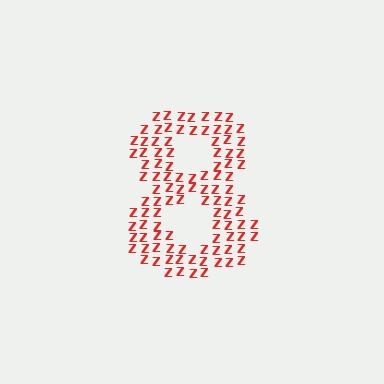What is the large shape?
The large shape is the digit 8.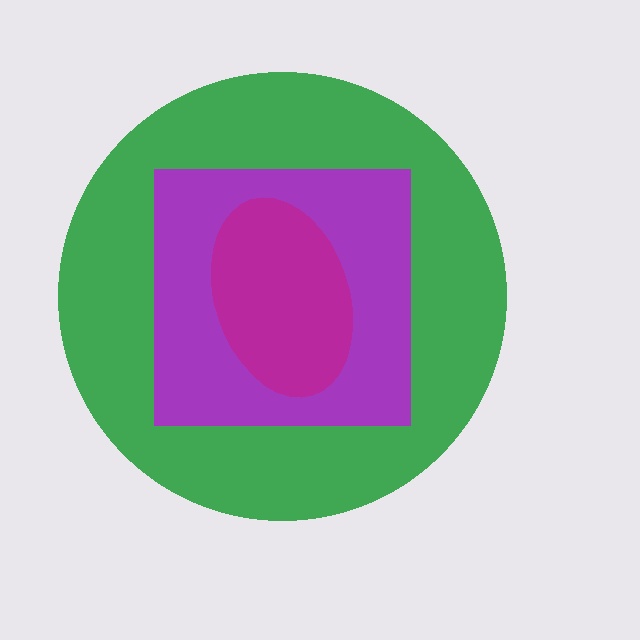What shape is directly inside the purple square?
The magenta ellipse.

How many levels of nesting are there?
3.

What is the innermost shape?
The magenta ellipse.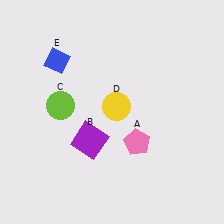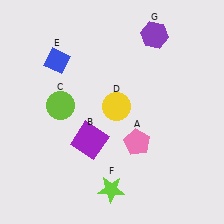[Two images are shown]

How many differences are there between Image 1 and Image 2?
There are 2 differences between the two images.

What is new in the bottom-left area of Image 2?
A lime star (F) was added in the bottom-left area of Image 2.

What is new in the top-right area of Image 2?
A purple hexagon (G) was added in the top-right area of Image 2.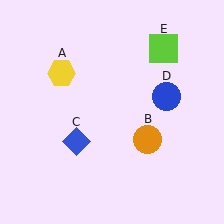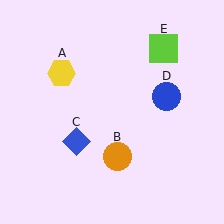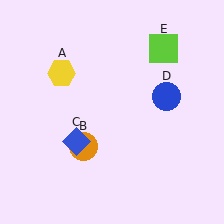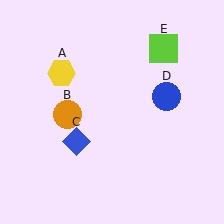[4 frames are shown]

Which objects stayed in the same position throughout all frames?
Yellow hexagon (object A) and blue diamond (object C) and blue circle (object D) and lime square (object E) remained stationary.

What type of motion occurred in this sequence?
The orange circle (object B) rotated clockwise around the center of the scene.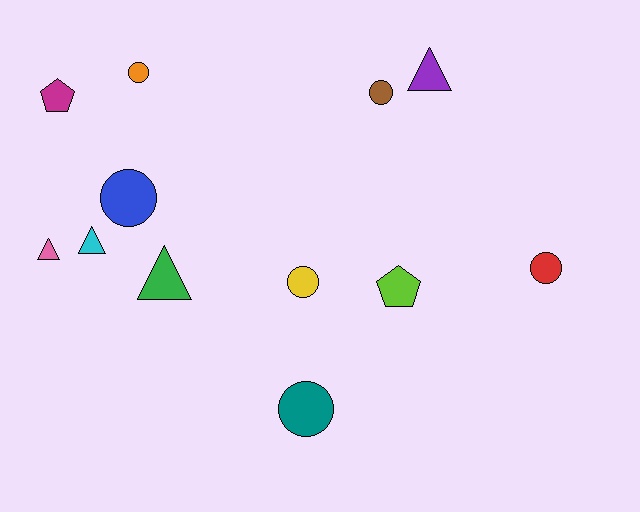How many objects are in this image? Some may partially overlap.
There are 12 objects.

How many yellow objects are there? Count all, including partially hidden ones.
There is 1 yellow object.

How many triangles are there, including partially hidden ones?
There are 4 triangles.